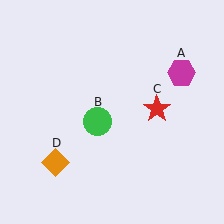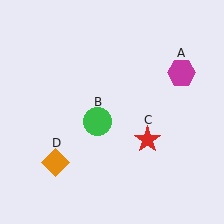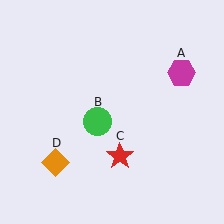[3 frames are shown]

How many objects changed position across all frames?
1 object changed position: red star (object C).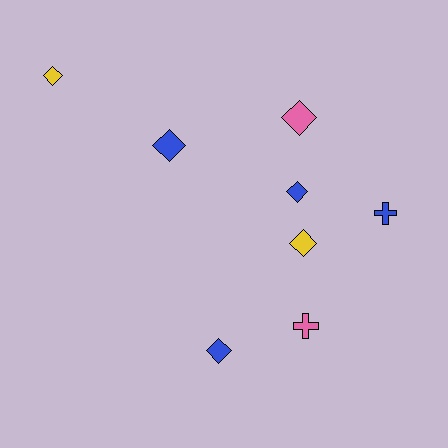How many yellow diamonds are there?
There are 2 yellow diamonds.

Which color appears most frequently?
Blue, with 4 objects.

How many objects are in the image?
There are 8 objects.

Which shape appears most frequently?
Diamond, with 6 objects.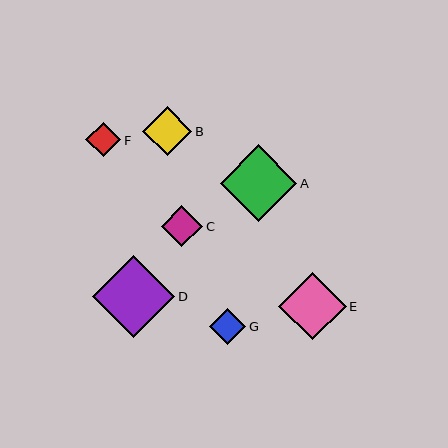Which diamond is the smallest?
Diamond F is the smallest with a size of approximately 35 pixels.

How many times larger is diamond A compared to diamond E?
Diamond A is approximately 1.1 times the size of diamond E.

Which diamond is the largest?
Diamond D is the largest with a size of approximately 82 pixels.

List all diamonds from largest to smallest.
From largest to smallest: D, A, E, B, C, G, F.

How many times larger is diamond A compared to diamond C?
Diamond A is approximately 1.9 times the size of diamond C.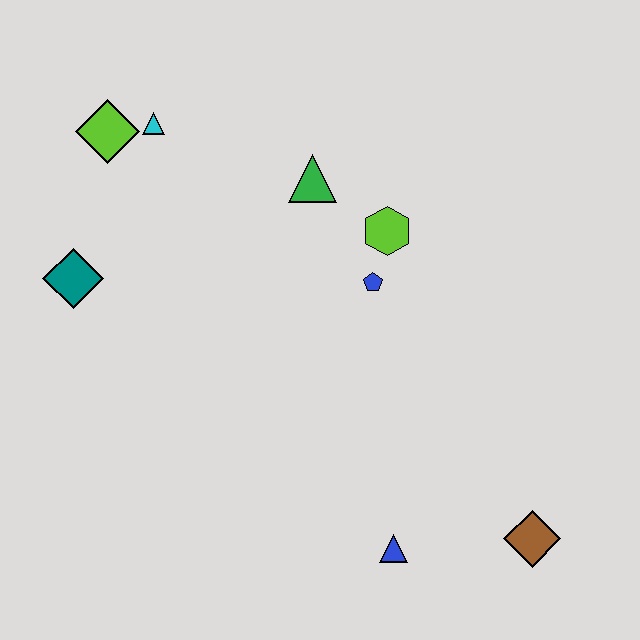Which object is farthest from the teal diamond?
The brown diamond is farthest from the teal diamond.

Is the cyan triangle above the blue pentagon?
Yes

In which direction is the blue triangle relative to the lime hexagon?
The blue triangle is below the lime hexagon.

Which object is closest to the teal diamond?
The lime diamond is closest to the teal diamond.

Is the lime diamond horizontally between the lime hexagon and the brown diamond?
No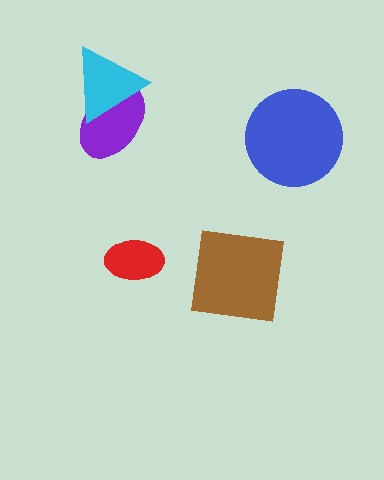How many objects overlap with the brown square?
0 objects overlap with the brown square.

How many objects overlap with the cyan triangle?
1 object overlaps with the cyan triangle.